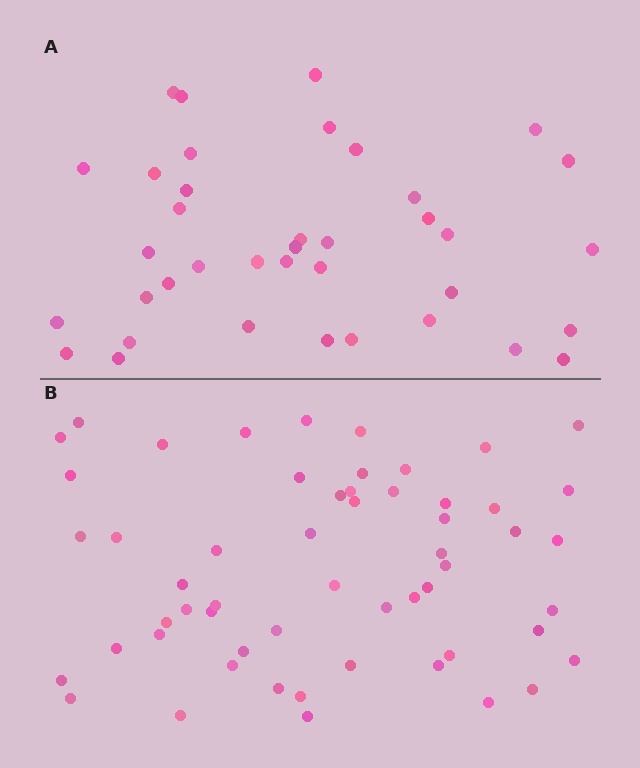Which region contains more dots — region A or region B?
Region B (the bottom region) has more dots.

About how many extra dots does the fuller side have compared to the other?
Region B has approximately 20 more dots than region A.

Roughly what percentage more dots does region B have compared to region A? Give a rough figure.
About 45% more.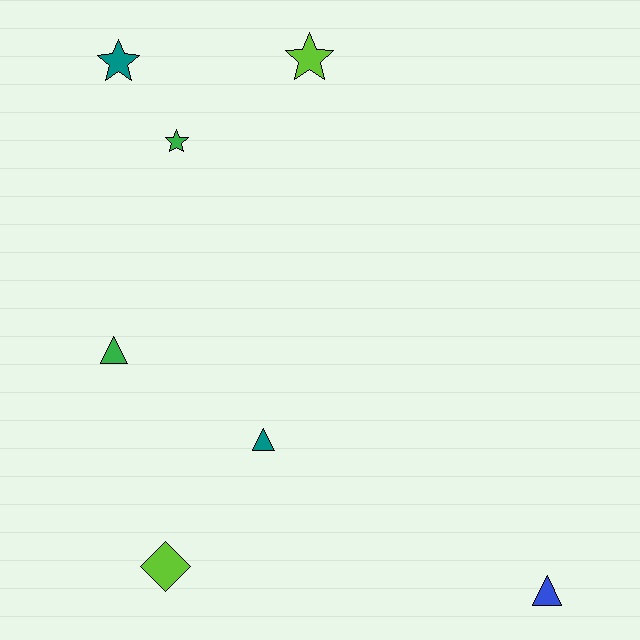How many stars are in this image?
There are 3 stars.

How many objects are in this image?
There are 7 objects.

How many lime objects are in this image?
There are 2 lime objects.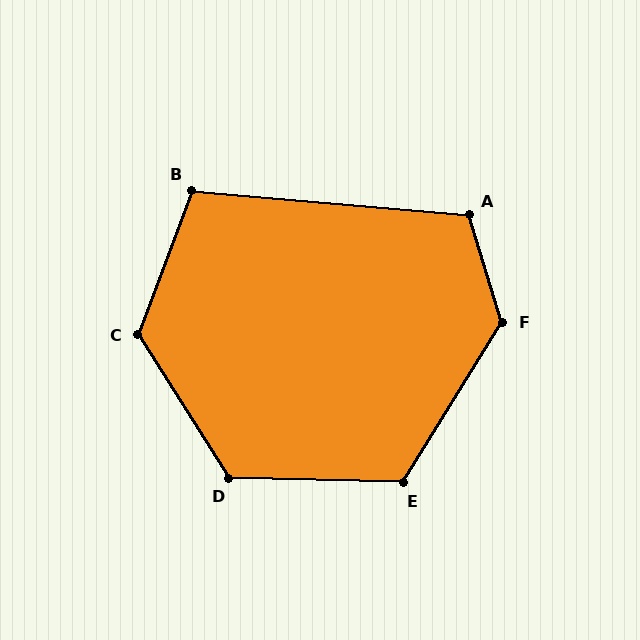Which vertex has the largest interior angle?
F, at approximately 131 degrees.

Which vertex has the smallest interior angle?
B, at approximately 105 degrees.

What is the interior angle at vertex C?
Approximately 127 degrees (obtuse).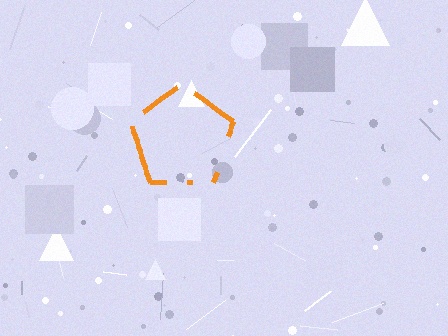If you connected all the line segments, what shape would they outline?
They would outline a pentagon.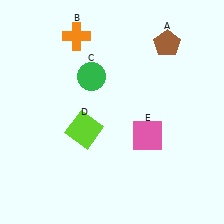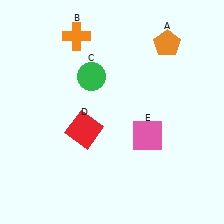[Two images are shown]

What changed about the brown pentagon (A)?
In Image 1, A is brown. In Image 2, it changed to orange.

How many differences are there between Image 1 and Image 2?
There are 2 differences between the two images.